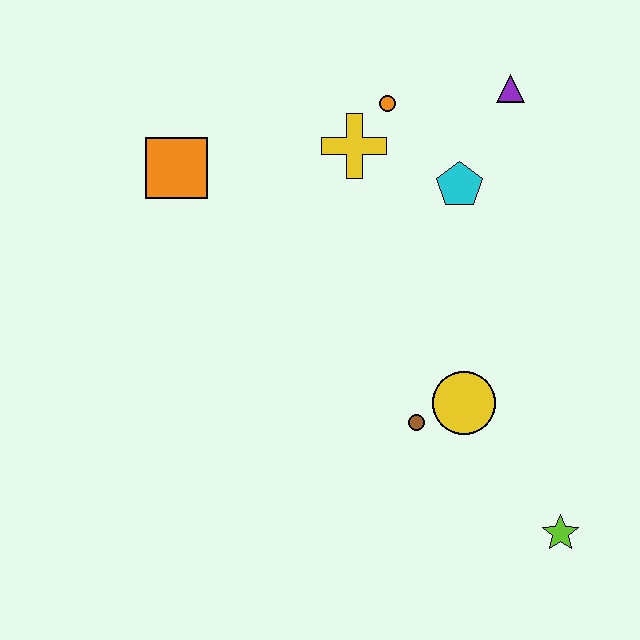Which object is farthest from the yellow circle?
The orange square is farthest from the yellow circle.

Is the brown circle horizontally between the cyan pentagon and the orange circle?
Yes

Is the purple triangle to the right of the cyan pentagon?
Yes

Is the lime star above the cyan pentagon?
No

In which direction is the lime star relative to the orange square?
The lime star is to the right of the orange square.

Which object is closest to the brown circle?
The yellow circle is closest to the brown circle.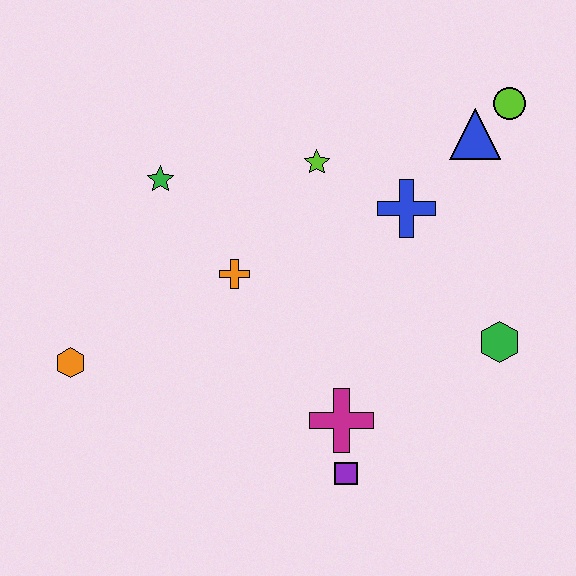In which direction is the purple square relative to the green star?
The purple square is below the green star.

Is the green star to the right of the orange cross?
No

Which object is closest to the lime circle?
The blue triangle is closest to the lime circle.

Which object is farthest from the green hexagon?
The orange hexagon is farthest from the green hexagon.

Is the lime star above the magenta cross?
Yes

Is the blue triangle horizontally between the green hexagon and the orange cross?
Yes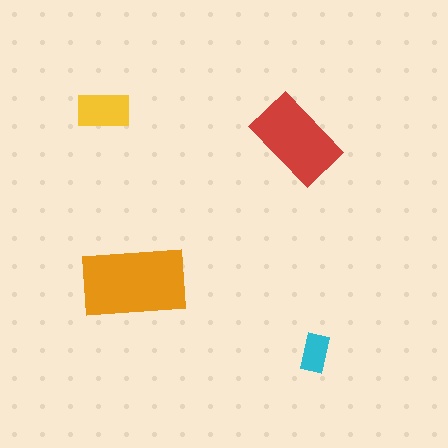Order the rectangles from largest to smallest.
the orange one, the red one, the yellow one, the cyan one.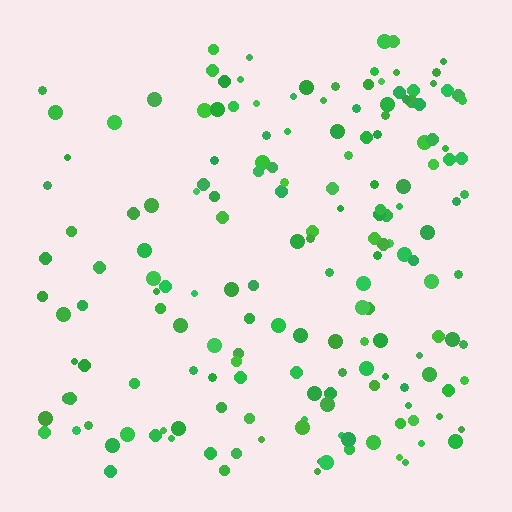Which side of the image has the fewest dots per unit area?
The left.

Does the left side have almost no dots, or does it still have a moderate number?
Still a moderate number, just noticeably fewer than the right.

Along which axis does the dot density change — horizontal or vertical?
Horizontal.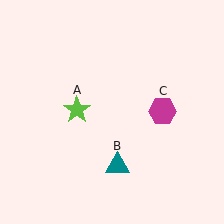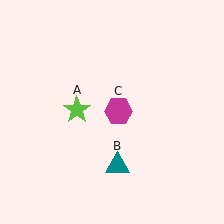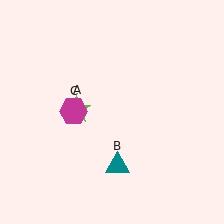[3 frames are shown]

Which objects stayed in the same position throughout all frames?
Lime star (object A) and teal triangle (object B) remained stationary.